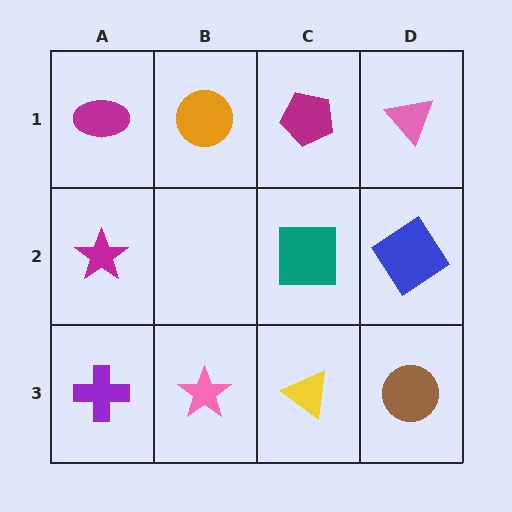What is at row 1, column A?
A magenta ellipse.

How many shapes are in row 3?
4 shapes.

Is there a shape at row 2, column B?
No, that cell is empty.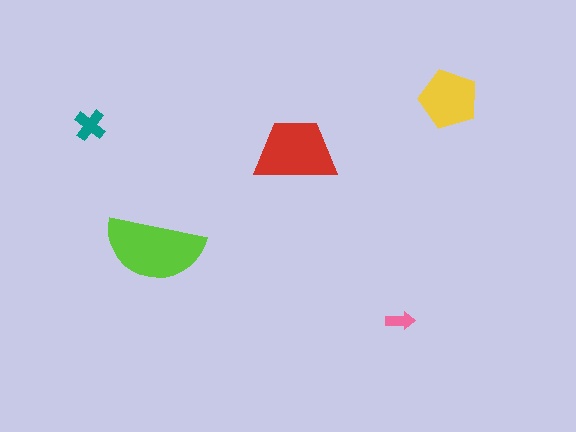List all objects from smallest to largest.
The pink arrow, the teal cross, the yellow pentagon, the red trapezoid, the lime semicircle.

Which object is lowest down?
The pink arrow is bottommost.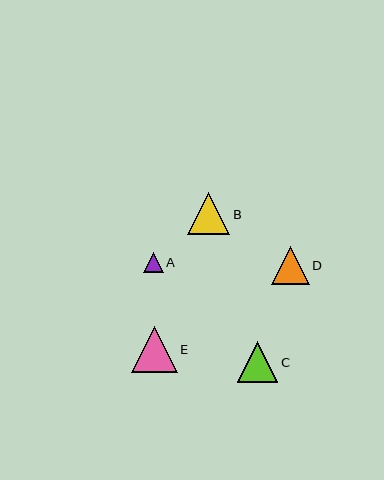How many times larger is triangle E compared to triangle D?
Triangle E is approximately 1.2 times the size of triangle D.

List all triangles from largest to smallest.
From largest to smallest: E, B, C, D, A.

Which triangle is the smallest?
Triangle A is the smallest with a size of approximately 20 pixels.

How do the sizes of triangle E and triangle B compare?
Triangle E and triangle B are approximately the same size.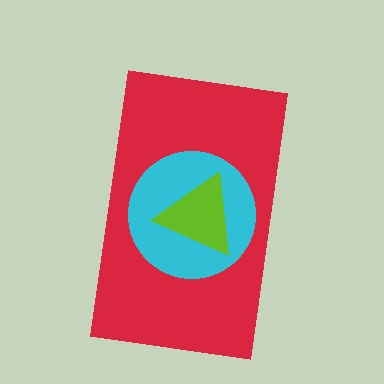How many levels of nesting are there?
3.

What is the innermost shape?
The lime triangle.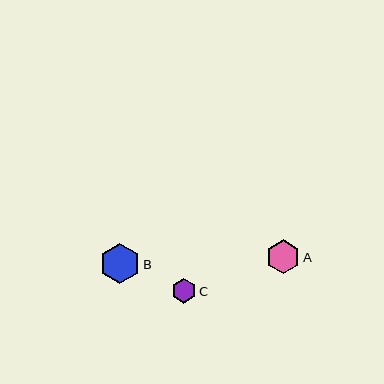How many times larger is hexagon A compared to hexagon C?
Hexagon A is approximately 1.4 times the size of hexagon C.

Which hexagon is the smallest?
Hexagon C is the smallest with a size of approximately 25 pixels.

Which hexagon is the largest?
Hexagon B is the largest with a size of approximately 40 pixels.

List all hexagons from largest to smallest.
From largest to smallest: B, A, C.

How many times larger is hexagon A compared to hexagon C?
Hexagon A is approximately 1.4 times the size of hexagon C.